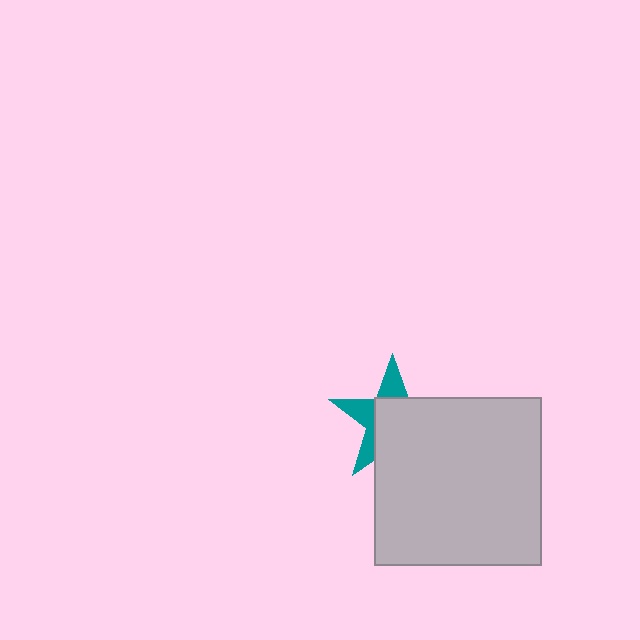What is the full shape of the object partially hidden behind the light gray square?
The partially hidden object is a teal star.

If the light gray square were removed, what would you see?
You would see the complete teal star.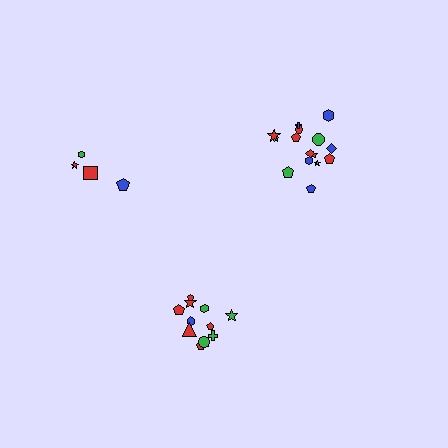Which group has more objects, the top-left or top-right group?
The top-right group.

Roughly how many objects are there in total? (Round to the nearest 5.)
Roughly 30 objects in total.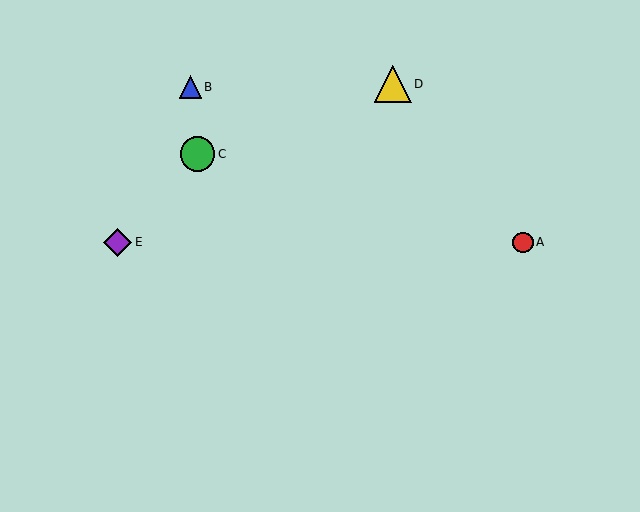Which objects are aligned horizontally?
Objects A, E are aligned horizontally.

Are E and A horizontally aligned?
Yes, both are at y≈242.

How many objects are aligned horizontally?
2 objects (A, E) are aligned horizontally.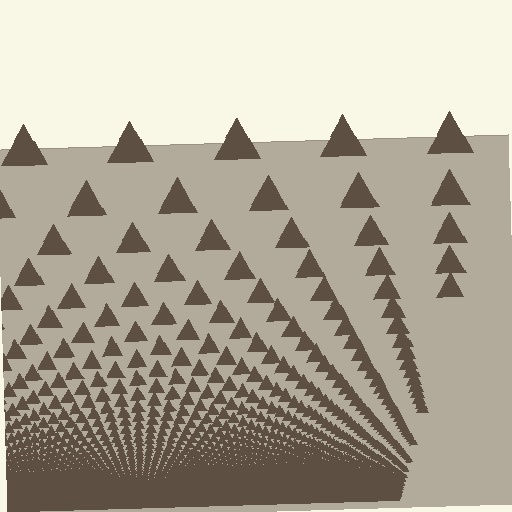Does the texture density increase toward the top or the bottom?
Density increases toward the bottom.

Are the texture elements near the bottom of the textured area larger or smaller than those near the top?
Smaller. The gradient is inverted — elements near the bottom are smaller and denser.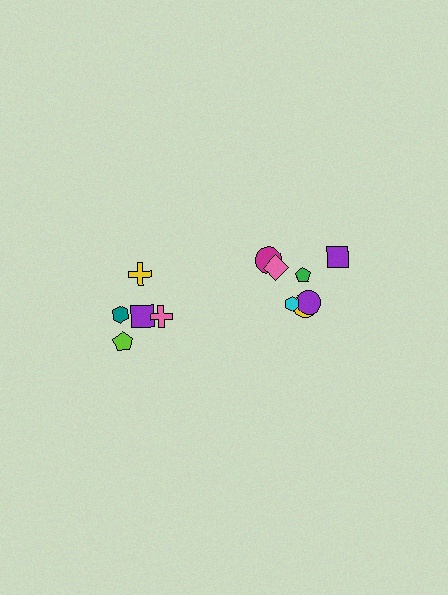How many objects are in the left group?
There are 5 objects.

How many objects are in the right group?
There are 7 objects.